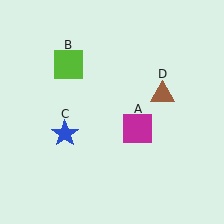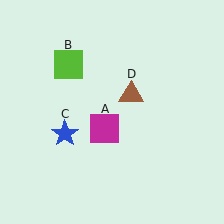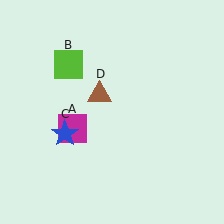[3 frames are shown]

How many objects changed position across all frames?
2 objects changed position: magenta square (object A), brown triangle (object D).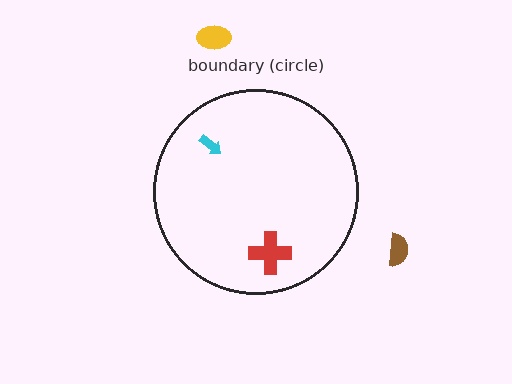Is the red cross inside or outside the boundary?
Inside.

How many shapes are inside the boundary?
2 inside, 2 outside.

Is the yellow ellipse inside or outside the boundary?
Outside.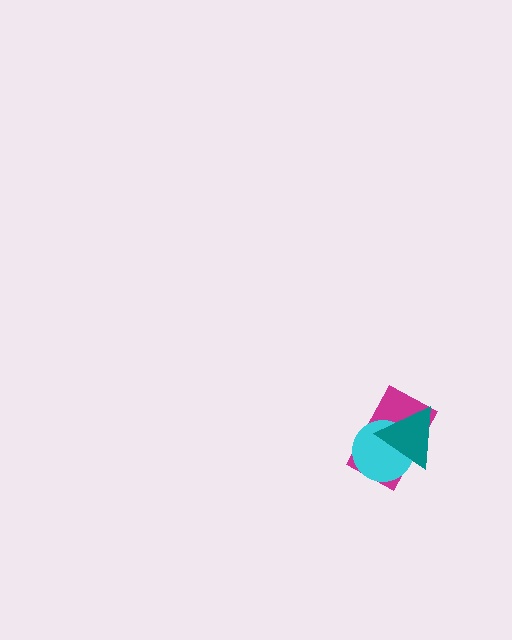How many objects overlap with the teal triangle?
2 objects overlap with the teal triangle.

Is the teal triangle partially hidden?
No, no other shape covers it.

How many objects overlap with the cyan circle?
2 objects overlap with the cyan circle.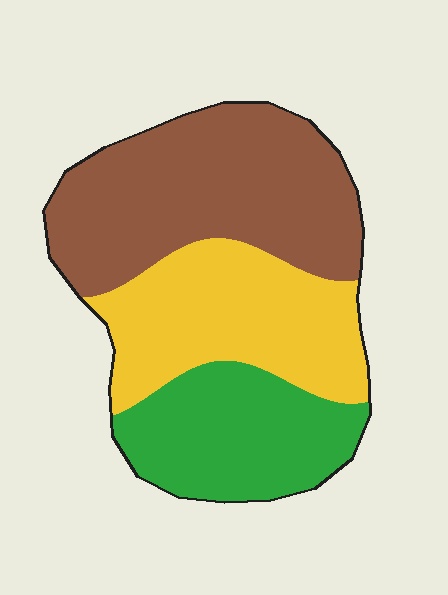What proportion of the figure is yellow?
Yellow takes up about one third (1/3) of the figure.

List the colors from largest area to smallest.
From largest to smallest: brown, yellow, green.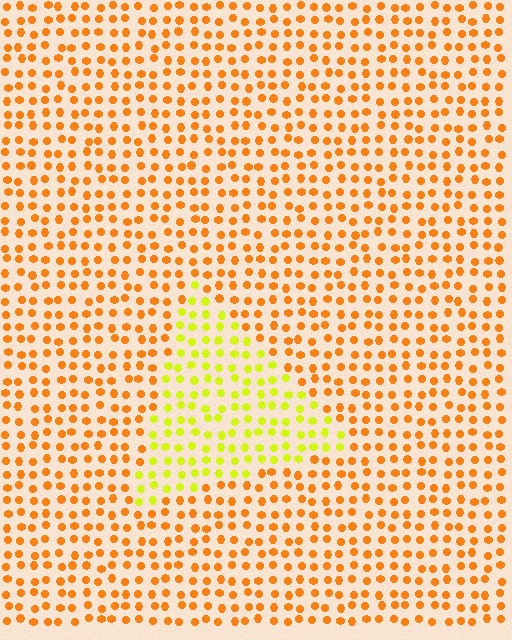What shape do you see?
I see a triangle.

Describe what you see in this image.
The image is filled with small orange elements in a uniform arrangement. A triangle-shaped region is visible where the elements are tinted to a slightly different hue, forming a subtle color boundary.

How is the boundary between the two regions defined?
The boundary is defined purely by a slight shift in hue (about 41 degrees). Spacing, size, and orientation are identical on both sides.